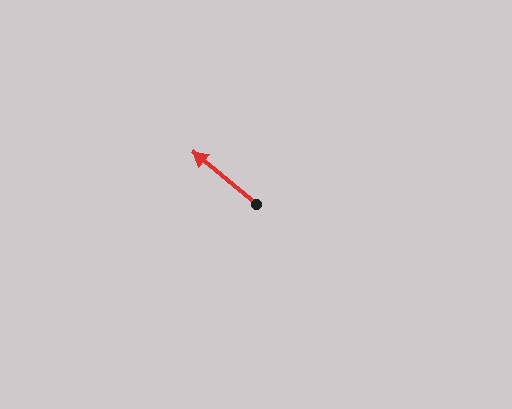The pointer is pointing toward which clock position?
Roughly 10 o'clock.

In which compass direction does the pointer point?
Northwest.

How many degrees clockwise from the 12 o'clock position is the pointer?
Approximately 310 degrees.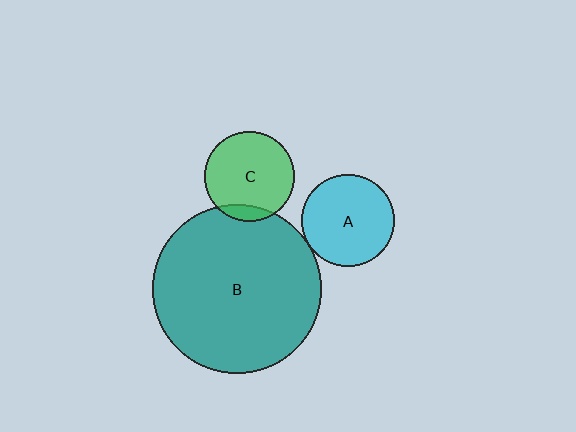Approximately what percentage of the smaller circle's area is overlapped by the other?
Approximately 10%.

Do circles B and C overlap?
Yes.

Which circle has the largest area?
Circle B (teal).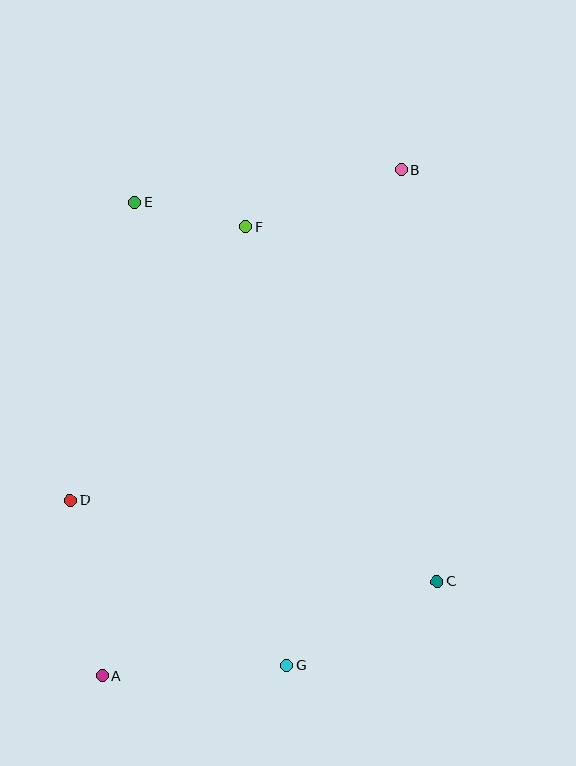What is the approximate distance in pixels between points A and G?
The distance between A and G is approximately 184 pixels.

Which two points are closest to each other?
Points E and F are closest to each other.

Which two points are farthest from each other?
Points A and B are farthest from each other.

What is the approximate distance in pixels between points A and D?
The distance between A and D is approximately 178 pixels.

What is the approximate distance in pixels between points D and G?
The distance between D and G is approximately 272 pixels.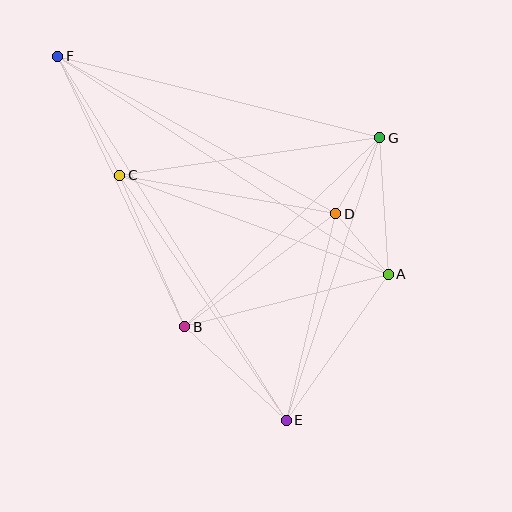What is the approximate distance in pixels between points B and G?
The distance between B and G is approximately 271 pixels.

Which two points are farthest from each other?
Points E and F are farthest from each other.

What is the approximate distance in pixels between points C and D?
The distance between C and D is approximately 219 pixels.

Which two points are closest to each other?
Points A and D are closest to each other.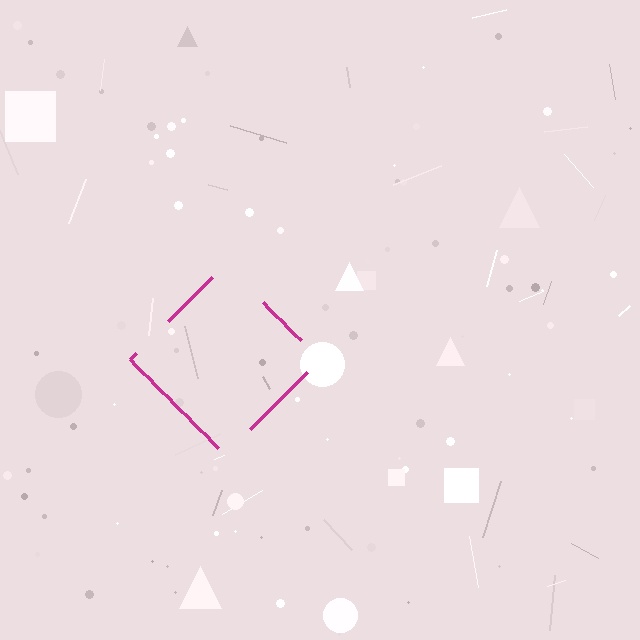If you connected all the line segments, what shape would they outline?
They would outline a diamond.